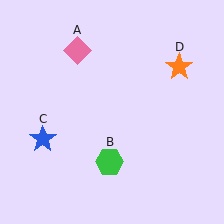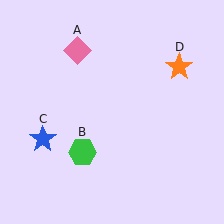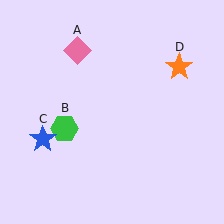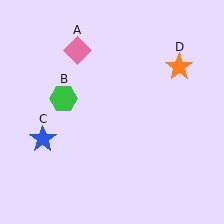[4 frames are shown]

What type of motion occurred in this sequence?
The green hexagon (object B) rotated clockwise around the center of the scene.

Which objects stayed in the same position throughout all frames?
Pink diamond (object A) and blue star (object C) and orange star (object D) remained stationary.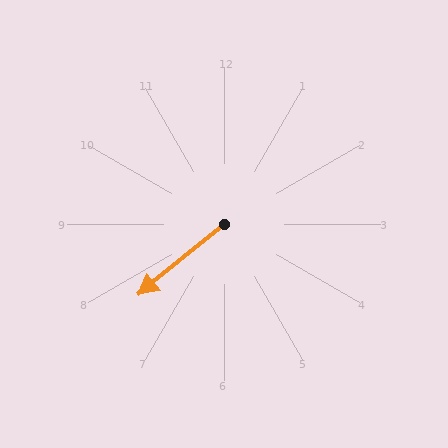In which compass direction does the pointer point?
Southwest.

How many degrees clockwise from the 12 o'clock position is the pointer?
Approximately 231 degrees.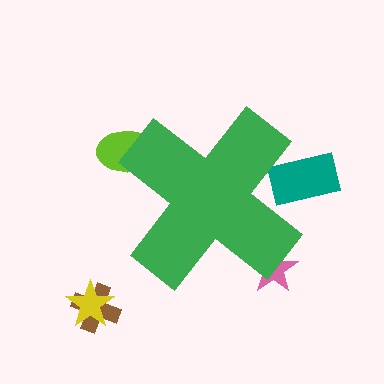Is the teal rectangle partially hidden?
Yes, the teal rectangle is partially hidden behind the green cross.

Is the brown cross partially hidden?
No, the brown cross is fully visible.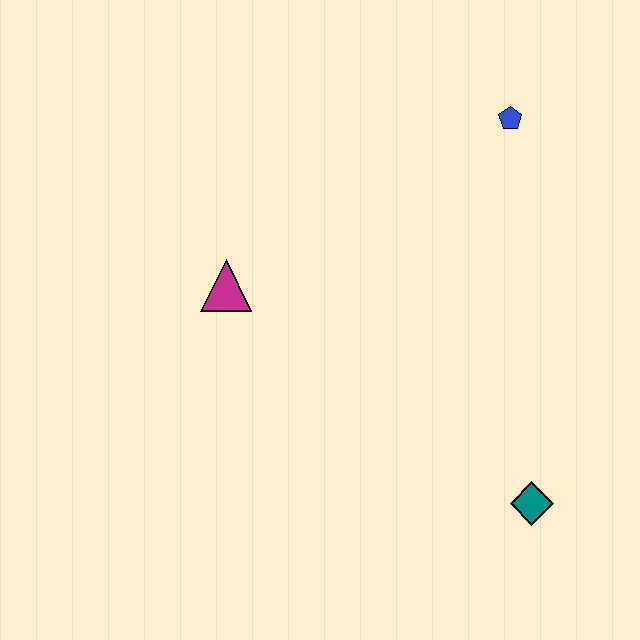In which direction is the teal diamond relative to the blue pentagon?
The teal diamond is below the blue pentagon.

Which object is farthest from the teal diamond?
The blue pentagon is farthest from the teal diamond.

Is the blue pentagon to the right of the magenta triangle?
Yes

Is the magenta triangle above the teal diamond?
Yes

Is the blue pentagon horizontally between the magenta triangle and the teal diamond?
Yes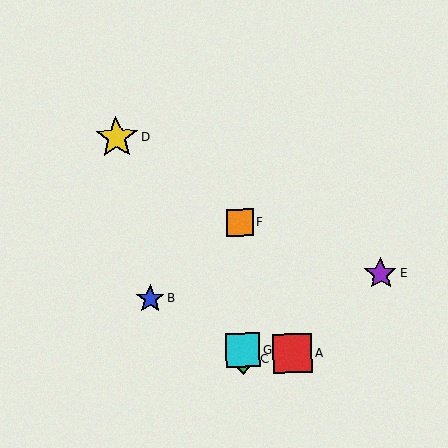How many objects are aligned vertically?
3 objects (C, F, G) are aligned vertically.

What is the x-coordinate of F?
Object F is at x≈240.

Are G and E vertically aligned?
No, G is at x≈243 and E is at x≈381.